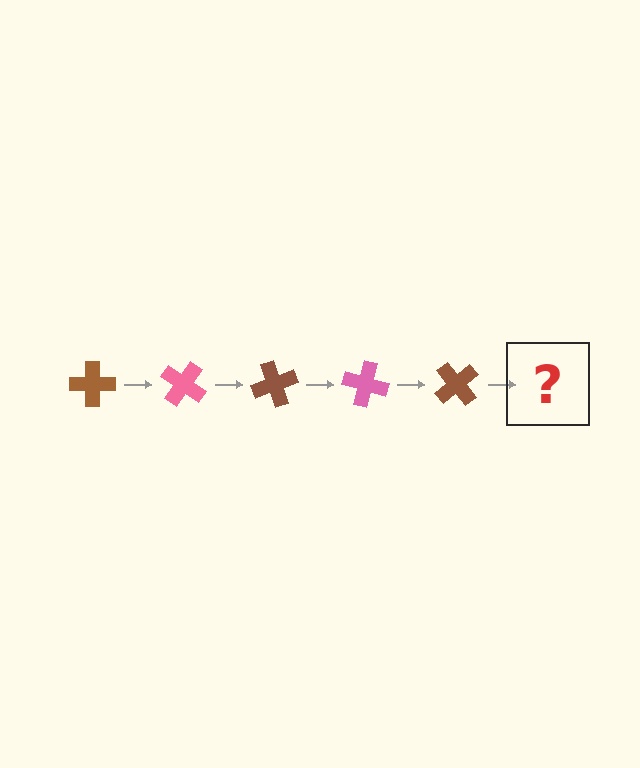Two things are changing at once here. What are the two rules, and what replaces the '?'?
The two rules are that it rotates 35 degrees each step and the color cycles through brown and pink. The '?' should be a pink cross, rotated 175 degrees from the start.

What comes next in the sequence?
The next element should be a pink cross, rotated 175 degrees from the start.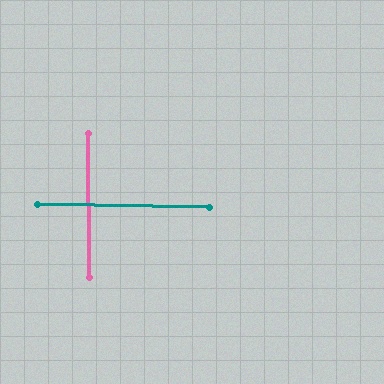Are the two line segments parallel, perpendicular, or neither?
Perpendicular — they meet at approximately 89°.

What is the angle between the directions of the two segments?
Approximately 89 degrees.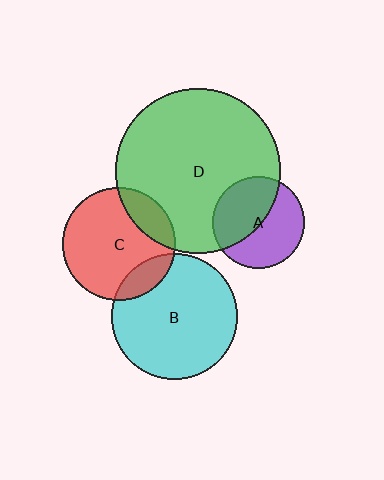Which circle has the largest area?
Circle D (green).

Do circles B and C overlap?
Yes.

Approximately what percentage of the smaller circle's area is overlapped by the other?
Approximately 15%.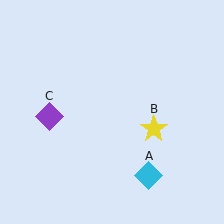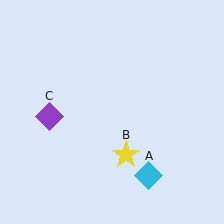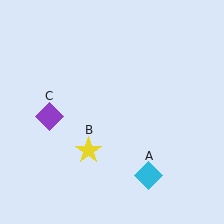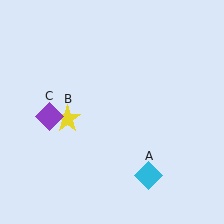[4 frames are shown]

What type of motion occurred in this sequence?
The yellow star (object B) rotated clockwise around the center of the scene.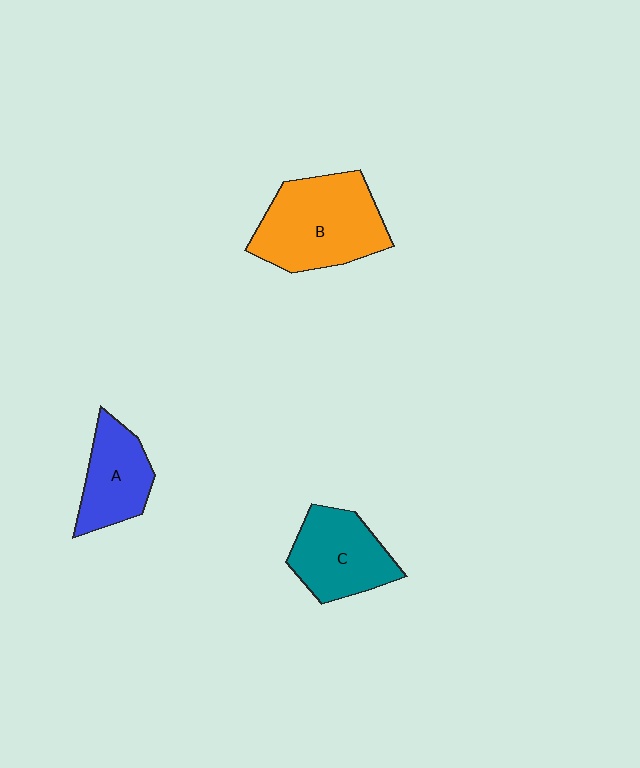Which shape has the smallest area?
Shape A (blue).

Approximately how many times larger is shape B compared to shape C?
Approximately 1.4 times.